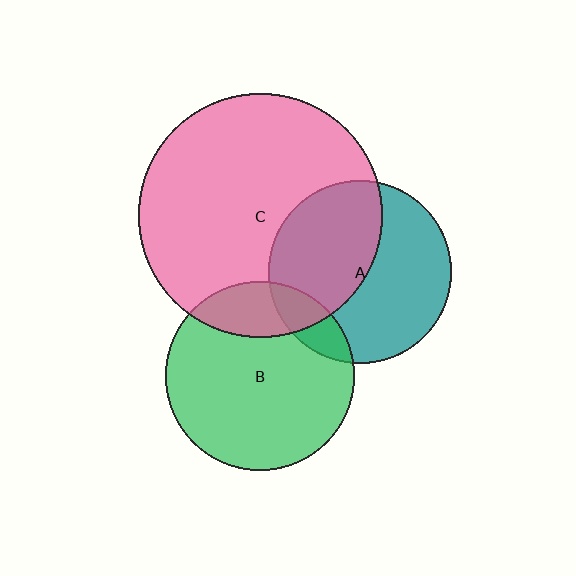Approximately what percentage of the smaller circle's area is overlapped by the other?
Approximately 15%.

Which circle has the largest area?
Circle C (pink).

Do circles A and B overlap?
Yes.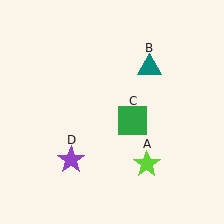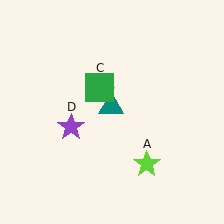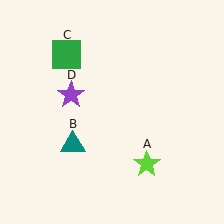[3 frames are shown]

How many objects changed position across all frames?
3 objects changed position: teal triangle (object B), green square (object C), purple star (object D).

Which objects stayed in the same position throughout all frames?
Lime star (object A) remained stationary.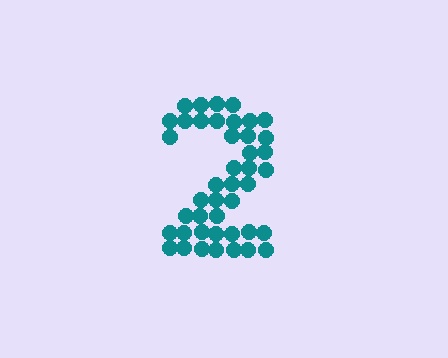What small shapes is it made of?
It is made of small circles.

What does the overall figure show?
The overall figure shows the digit 2.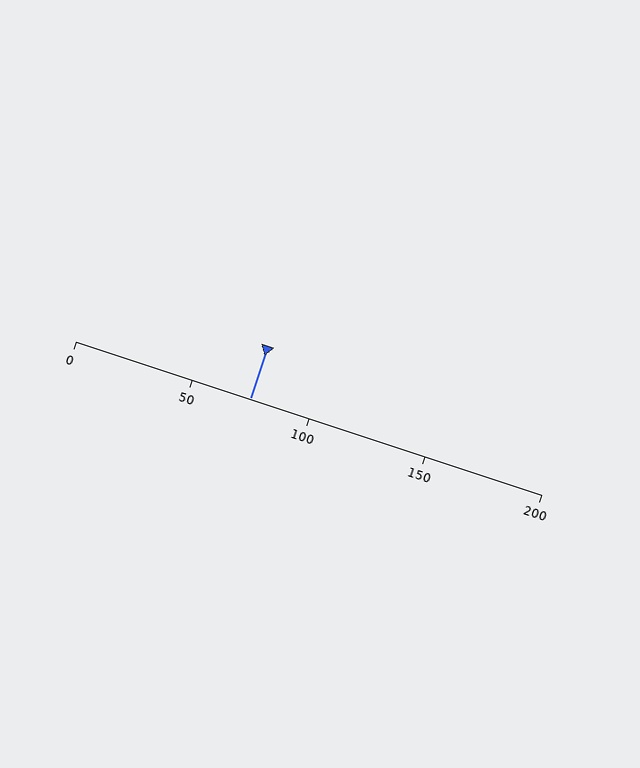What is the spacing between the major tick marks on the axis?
The major ticks are spaced 50 apart.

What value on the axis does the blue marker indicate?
The marker indicates approximately 75.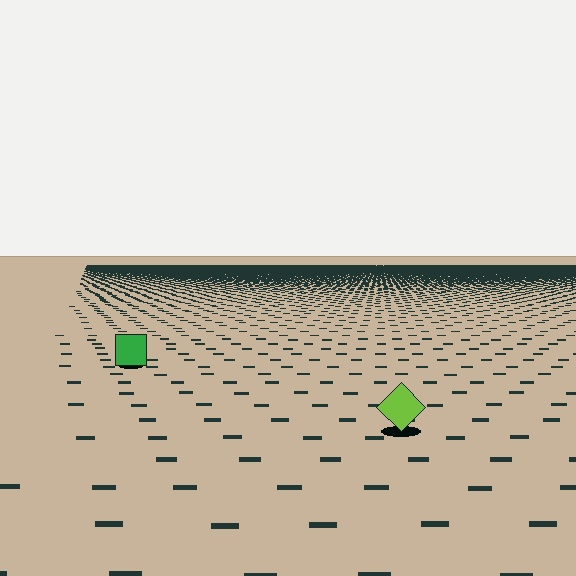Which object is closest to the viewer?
The lime diamond is closest. The texture marks near it are larger and more spread out.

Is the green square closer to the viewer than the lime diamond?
No. The lime diamond is closer — you can tell from the texture gradient: the ground texture is coarser near it.